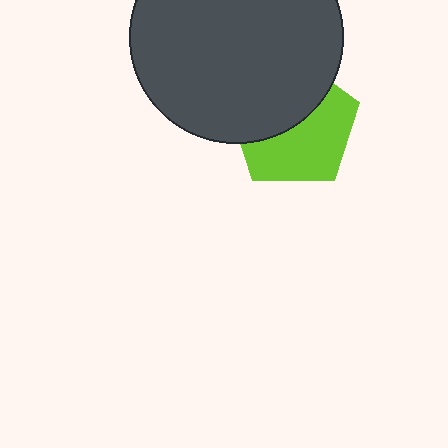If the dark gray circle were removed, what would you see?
You would see the complete lime pentagon.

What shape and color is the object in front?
The object in front is a dark gray circle.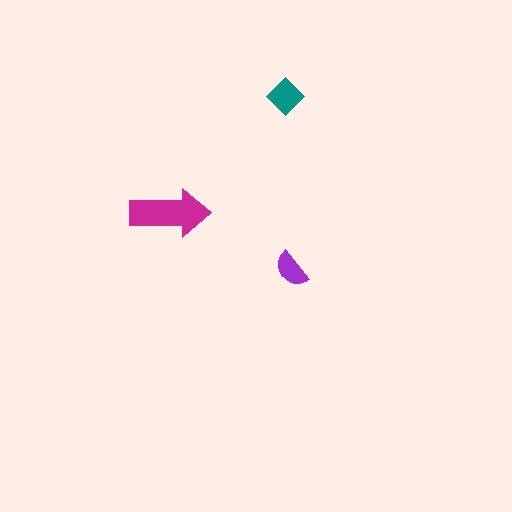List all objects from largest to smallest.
The magenta arrow, the teal diamond, the purple semicircle.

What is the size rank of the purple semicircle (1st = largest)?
3rd.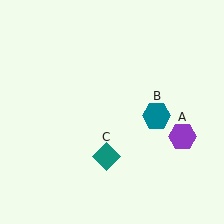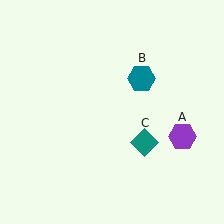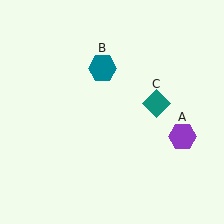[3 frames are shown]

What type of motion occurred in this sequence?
The teal hexagon (object B), teal diamond (object C) rotated counterclockwise around the center of the scene.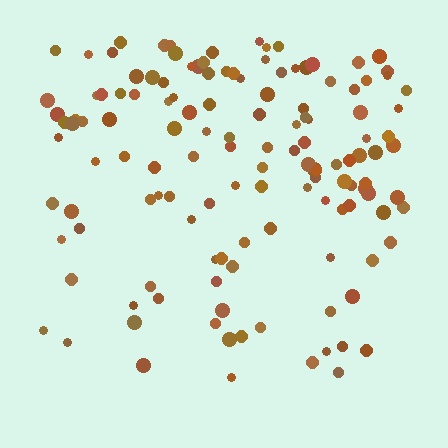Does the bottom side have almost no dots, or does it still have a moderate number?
Still a moderate number, just noticeably fewer than the top.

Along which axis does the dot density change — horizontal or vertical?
Vertical.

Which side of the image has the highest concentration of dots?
The top.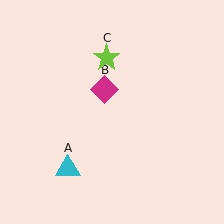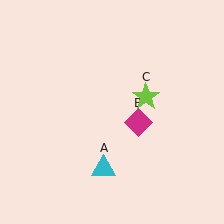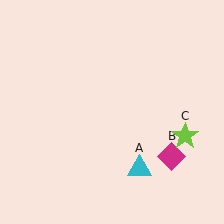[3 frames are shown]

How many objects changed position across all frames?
3 objects changed position: cyan triangle (object A), magenta diamond (object B), lime star (object C).